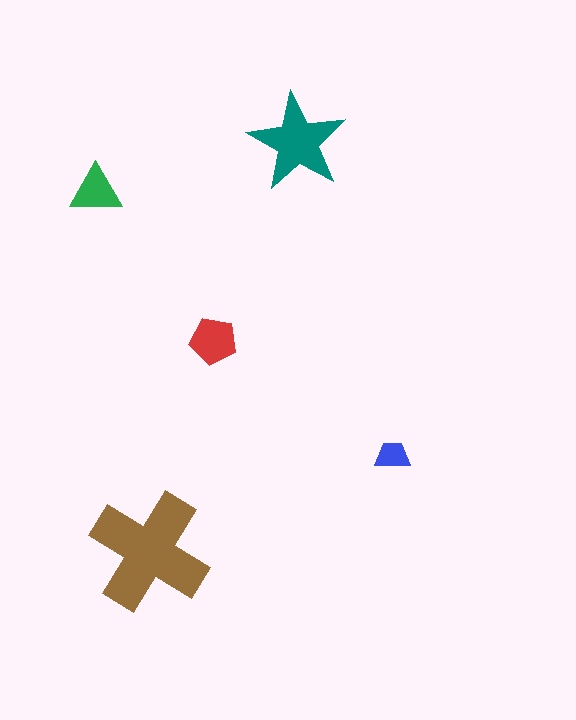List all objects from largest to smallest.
The brown cross, the teal star, the red pentagon, the green triangle, the blue trapezoid.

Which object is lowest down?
The brown cross is bottommost.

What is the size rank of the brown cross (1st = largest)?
1st.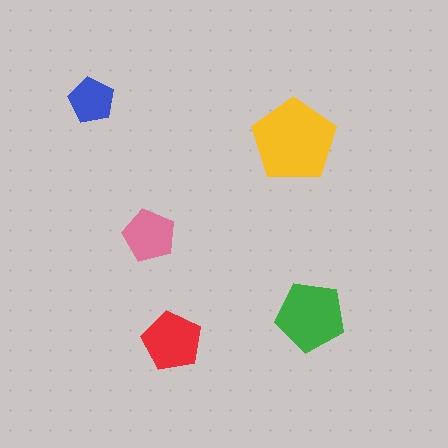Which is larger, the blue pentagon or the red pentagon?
The red one.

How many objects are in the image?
There are 5 objects in the image.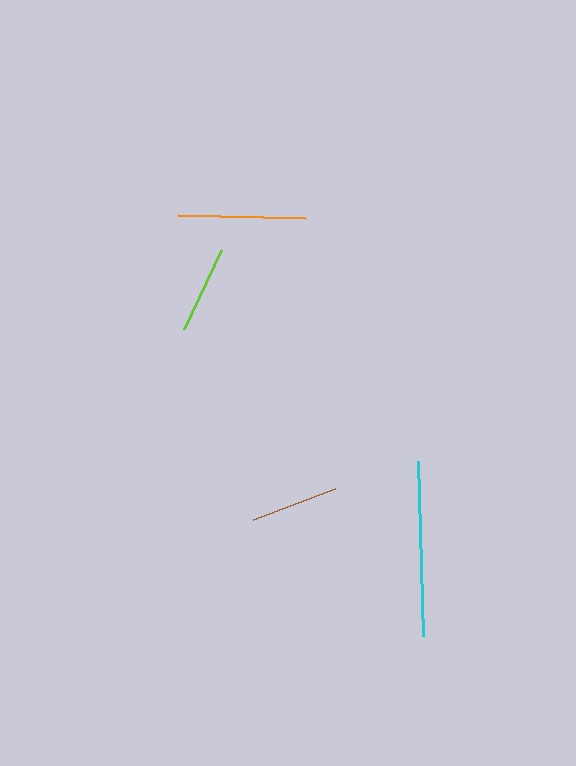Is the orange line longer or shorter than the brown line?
The orange line is longer than the brown line.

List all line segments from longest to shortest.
From longest to shortest: cyan, orange, lime, brown.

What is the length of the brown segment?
The brown segment is approximately 87 pixels long.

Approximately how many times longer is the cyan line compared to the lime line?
The cyan line is approximately 2.0 times the length of the lime line.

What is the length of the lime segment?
The lime segment is approximately 87 pixels long.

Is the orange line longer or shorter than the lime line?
The orange line is longer than the lime line.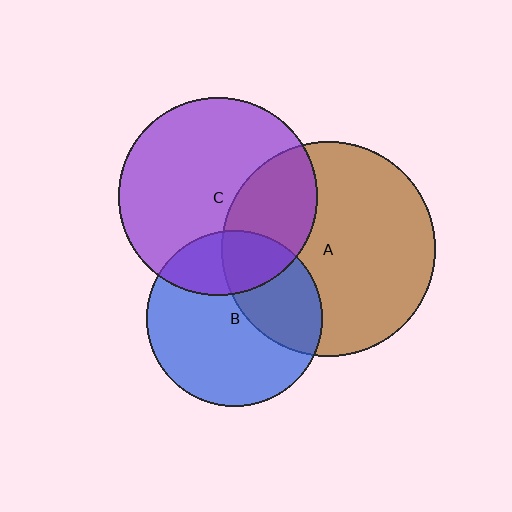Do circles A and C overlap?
Yes.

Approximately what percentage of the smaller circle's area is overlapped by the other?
Approximately 30%.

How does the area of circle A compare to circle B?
Approximately 1.5 times.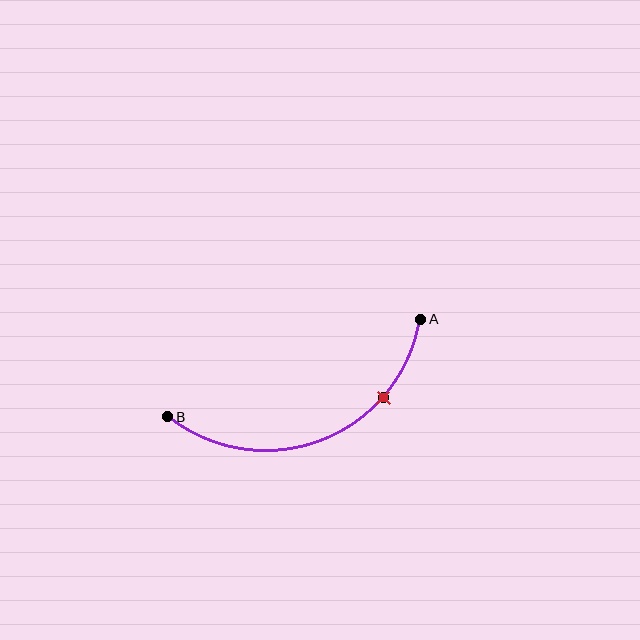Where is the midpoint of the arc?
The arc midpoint is the point on the curve farthest from the straight line joining A and B. It sits below that line.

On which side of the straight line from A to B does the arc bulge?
The arc bulges below the straight line connecting A and B.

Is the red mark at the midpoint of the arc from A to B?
No. The red mark lies on the arc but is closer to endpoint A. The arc midpoint would be at the point on the curve equidistant along the arc from both A and B.